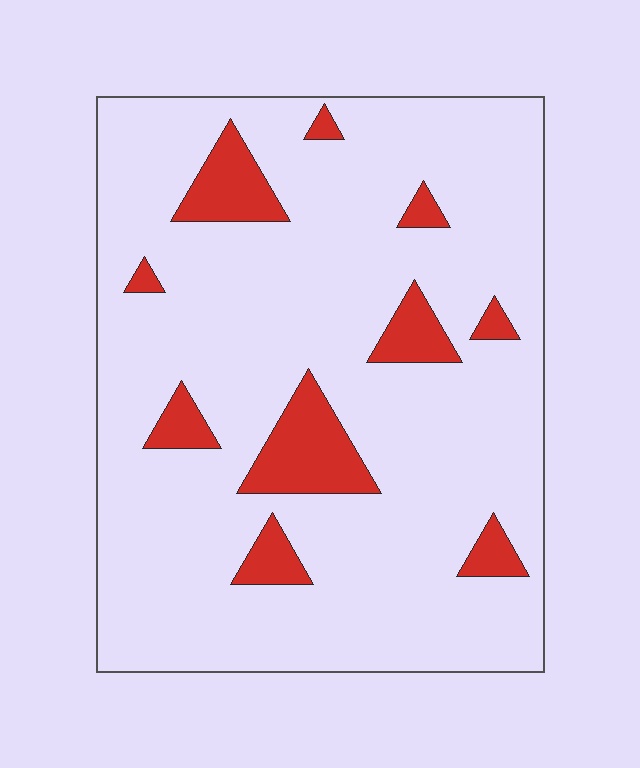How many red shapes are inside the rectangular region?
10.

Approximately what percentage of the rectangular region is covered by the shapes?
Approximately 10%.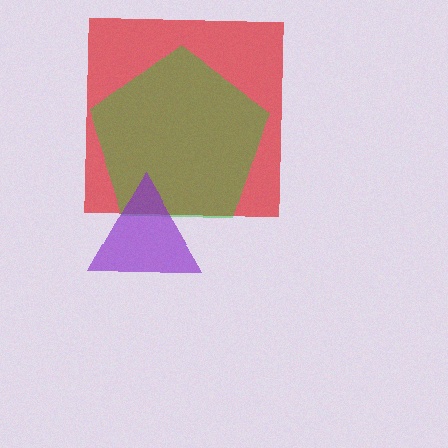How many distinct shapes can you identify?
There are 3 distinct shapes: a red square, a green pentagon, a purple triangle.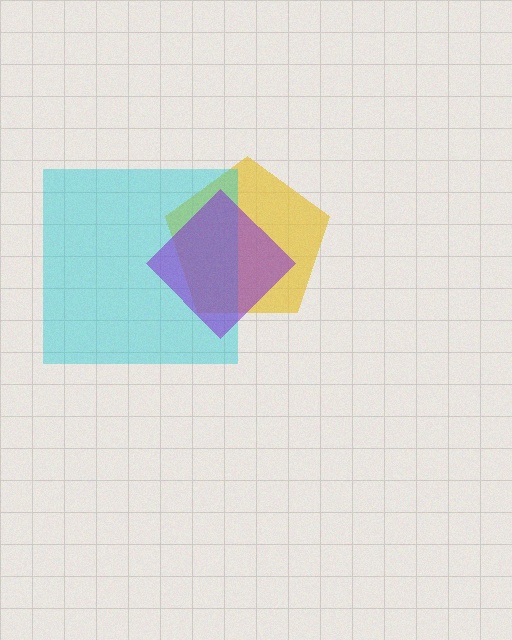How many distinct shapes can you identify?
There are 3 distinct shapes: a yellow pentagon, a cyan square, a purple diamond.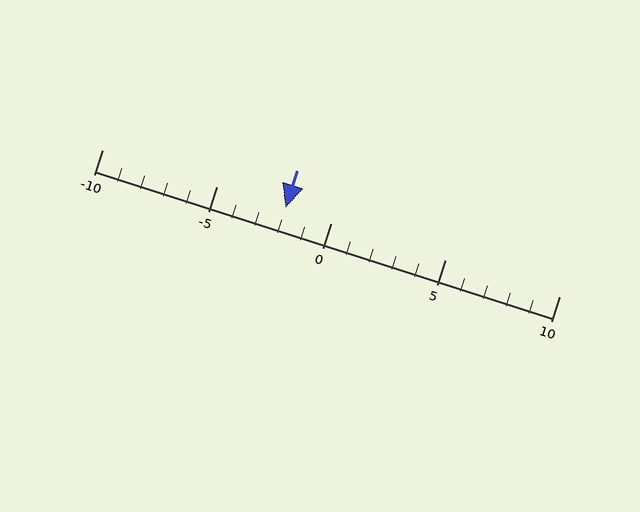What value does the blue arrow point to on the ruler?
The blue arrow points to approximately -2.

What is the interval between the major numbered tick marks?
The major tick marks are spaced 5 units apart.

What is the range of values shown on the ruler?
The ruler shows values from -10 to 10.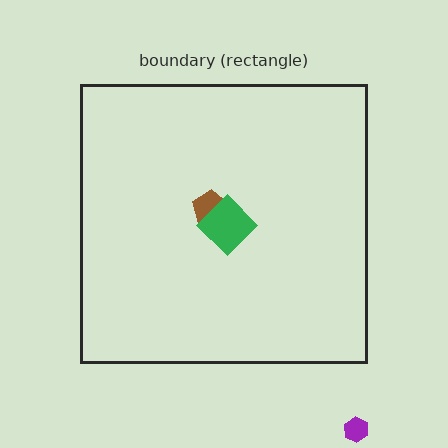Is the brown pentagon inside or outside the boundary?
Inside.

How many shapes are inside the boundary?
2 inside, 1 outside.